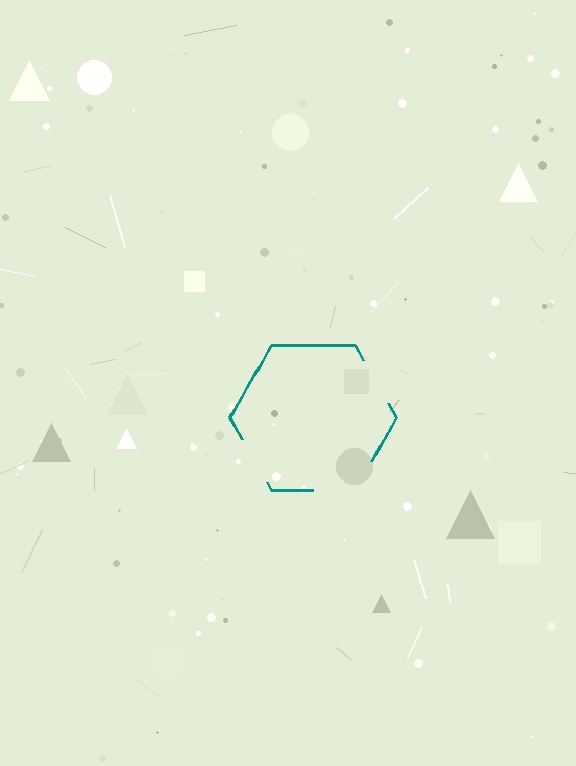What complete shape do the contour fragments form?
The contour fragments form a hexagon.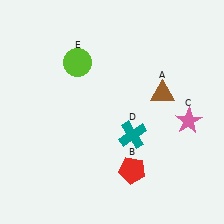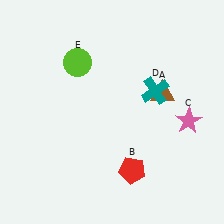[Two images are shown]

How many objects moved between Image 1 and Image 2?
1 object moved between the two images.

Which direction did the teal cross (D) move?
The teal cross (D) moved up.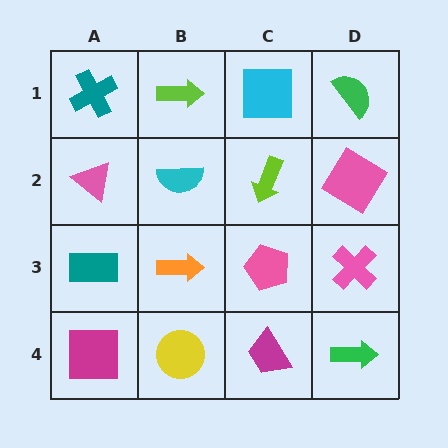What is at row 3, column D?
A pink cross.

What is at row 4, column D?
A green arrow.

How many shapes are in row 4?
4 shapes.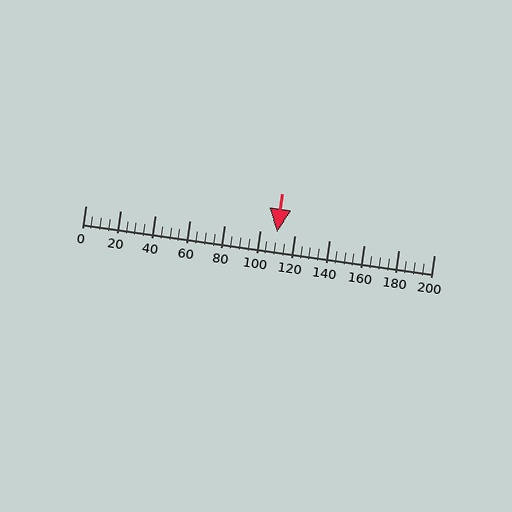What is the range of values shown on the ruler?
The ruler shows values from 0 to 200.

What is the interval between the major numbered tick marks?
The major tick marks are spaced 20 units apart.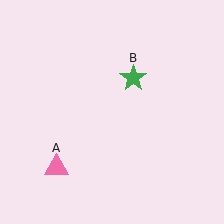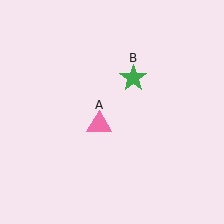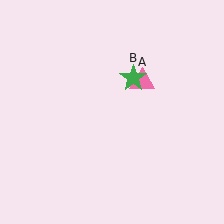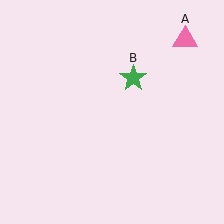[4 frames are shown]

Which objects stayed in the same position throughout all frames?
Green star (object B) remained stationary.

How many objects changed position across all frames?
1 object changed position: pink triangle (object A).